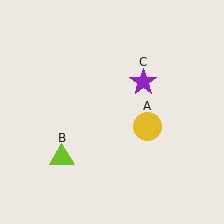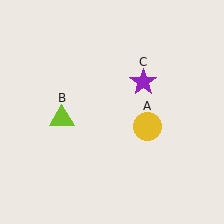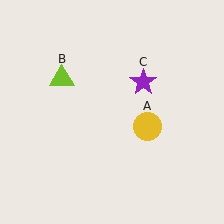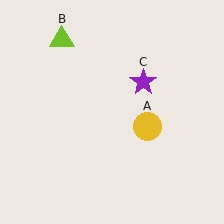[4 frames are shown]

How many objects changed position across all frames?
1 object changed position: lime triangle (object B).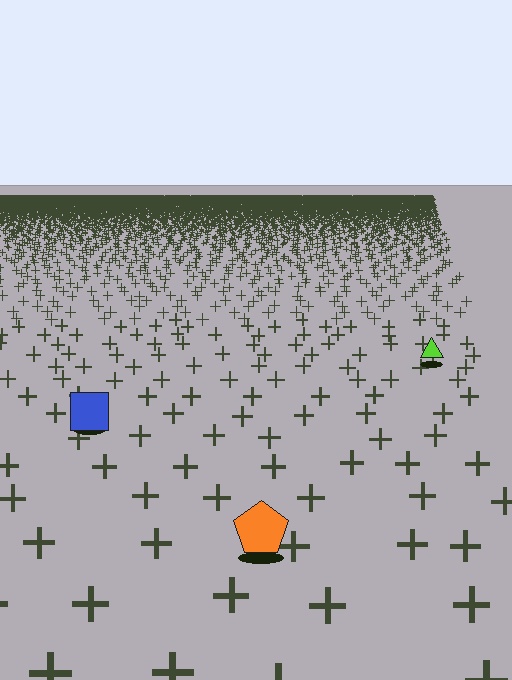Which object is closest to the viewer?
The orange pentagon is closest. The texture marks near it are larger and more spread out.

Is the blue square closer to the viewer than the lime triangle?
Yes. The blue square is closer — you can tell from the texture gradient: the ground texture is coarser near it.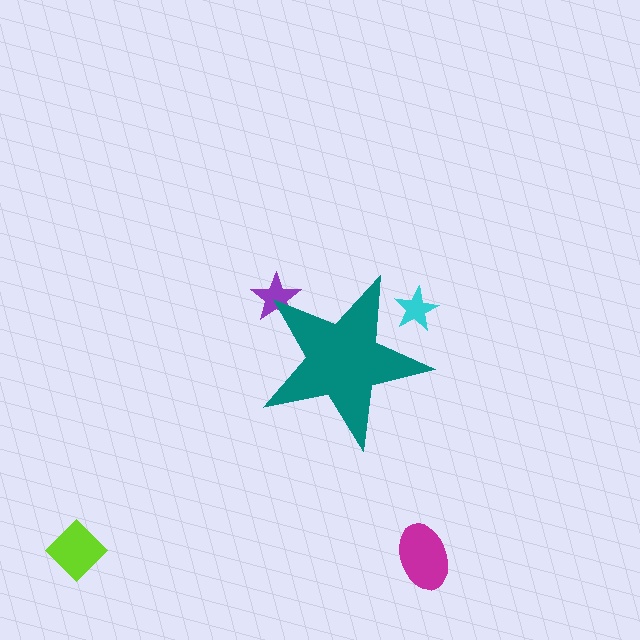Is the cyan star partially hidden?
Yes, the cyan star is partially hidden behind the teal star.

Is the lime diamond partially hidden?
No, the lime diamond is fully visible.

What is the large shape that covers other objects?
A teal star.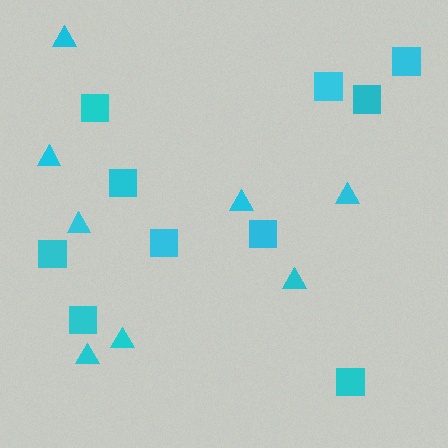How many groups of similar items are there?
There are 2 groups: one group of triangles (8) and one group of squares (10).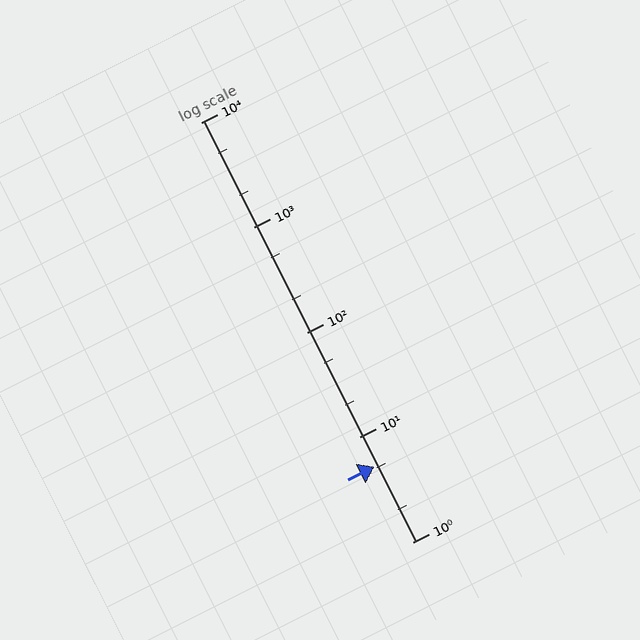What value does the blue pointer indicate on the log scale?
The pointer indicates approximately 5.2.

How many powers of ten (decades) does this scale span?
The scale spans 4 decades, from 1 to 10000.